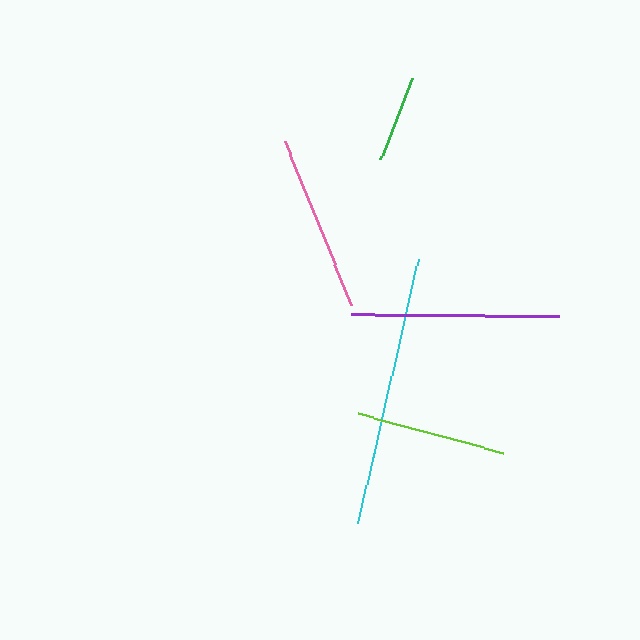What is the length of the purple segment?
The purple segment is approximately 209 pixels long.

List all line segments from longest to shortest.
From longest to shortest: cyan, purple, pink, lime, green.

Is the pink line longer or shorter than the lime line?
The pink line is longer than the lime line.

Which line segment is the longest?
The cyan line is the longest at approximately 272 pixels.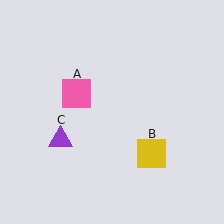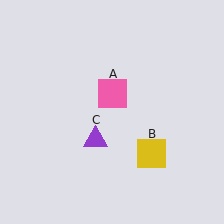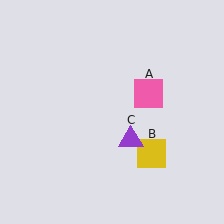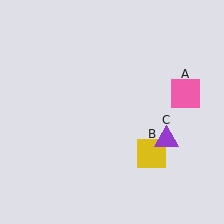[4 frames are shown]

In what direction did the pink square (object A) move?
The pink square (object A) moved right.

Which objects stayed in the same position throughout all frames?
Yellow square (object B) remained stationary.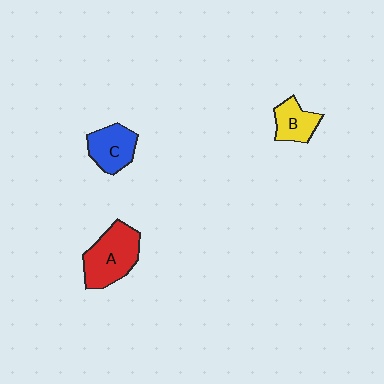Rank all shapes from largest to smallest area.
From largest to smallest: A (red), C (blue), B (yellow).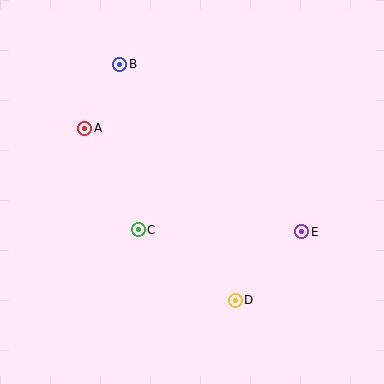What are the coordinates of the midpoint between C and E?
The midpoint between C and E is at (220, 231).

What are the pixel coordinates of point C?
Point C is at (138, 230).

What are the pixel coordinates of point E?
Point E is at (302, 232).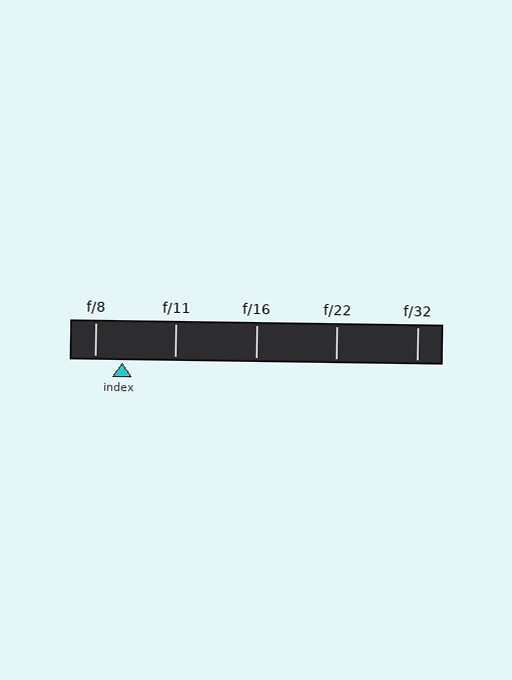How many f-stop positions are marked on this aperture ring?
There are 5 f-stop positions marked.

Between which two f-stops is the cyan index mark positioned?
The index mark is between f/8 and f/11.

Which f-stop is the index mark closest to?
The index mark is closest to f/8.